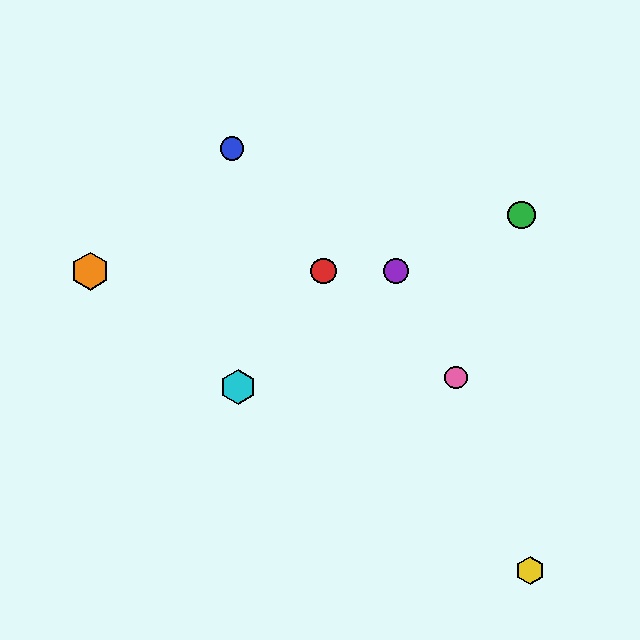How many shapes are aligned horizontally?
3 shapes (the red circle, the purple circle, the orange hexagon) are aligned horizontally.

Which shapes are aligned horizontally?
The red circle, the purple circle, the orange hexagon are aligned horizontally.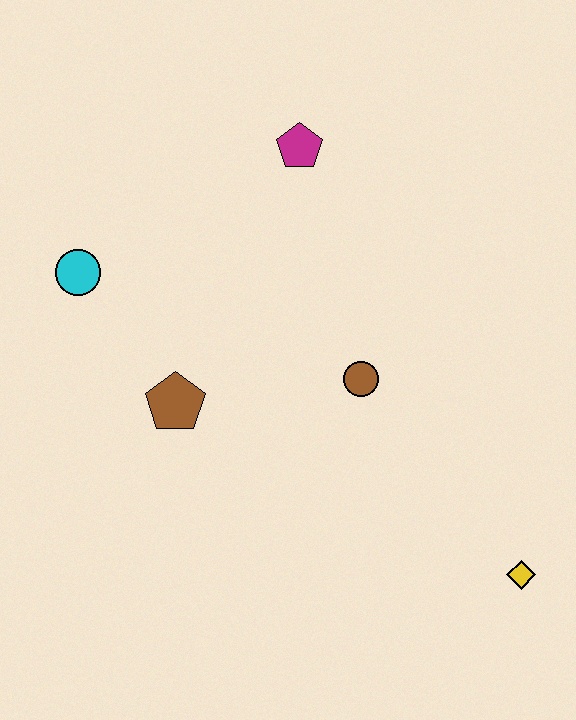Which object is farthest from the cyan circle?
The yellow diamond is farthest from the cyan circle.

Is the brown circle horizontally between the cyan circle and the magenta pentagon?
No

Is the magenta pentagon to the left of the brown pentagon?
No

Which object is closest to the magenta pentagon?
The brown circle is closest to the magenta pentagon.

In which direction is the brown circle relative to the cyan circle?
The brown circle is to the right of the cyan circle.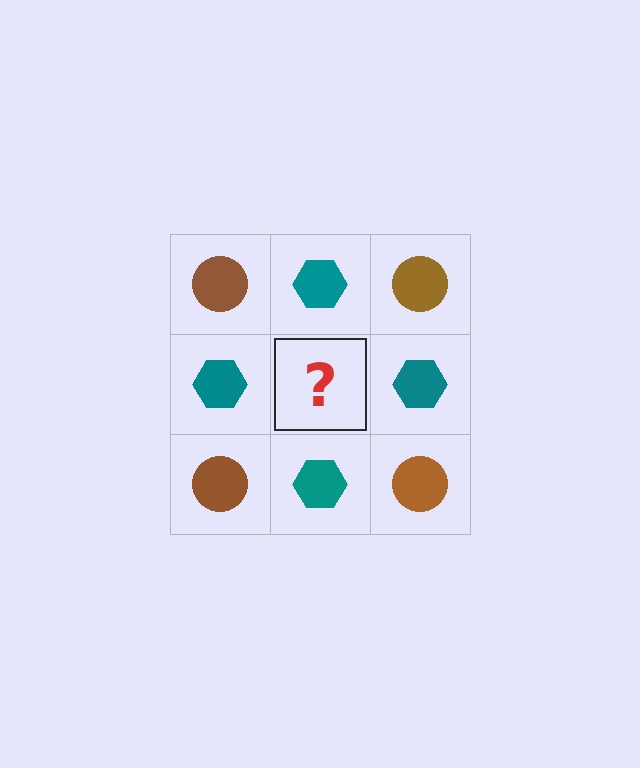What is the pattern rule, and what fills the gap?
The rule is that it alternates brown circle and teal hexagon in a checkerboard pattern. The gap should be filled with a brown circle.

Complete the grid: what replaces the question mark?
The question mark should be replaced with a brown circle.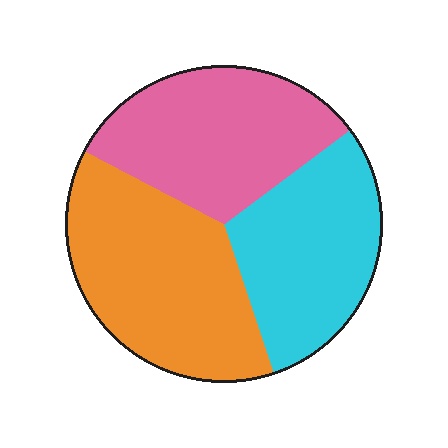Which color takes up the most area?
Orange, at roughly 40%.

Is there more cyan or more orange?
Orange.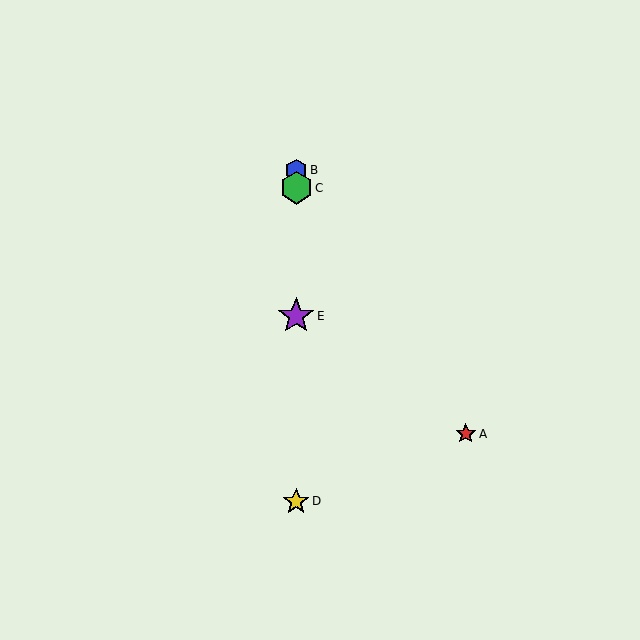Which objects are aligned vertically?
Objects B, C, D, E are aligned vertically.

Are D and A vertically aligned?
No, D is at x≈296 and A is at x≈466.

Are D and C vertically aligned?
Yes, both are at x≈296.